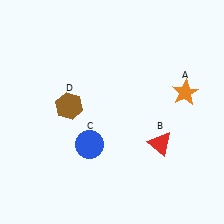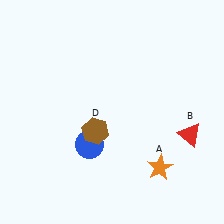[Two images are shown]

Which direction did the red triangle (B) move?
The red triangle (B) moved right.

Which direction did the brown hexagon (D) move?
The brown hexagon (D) moved right.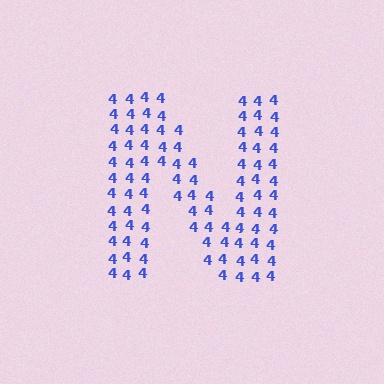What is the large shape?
The large shape is the letter N.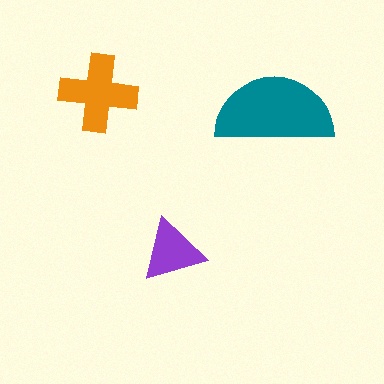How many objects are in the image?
There are 3 objects in the image.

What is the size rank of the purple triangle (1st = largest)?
3rd.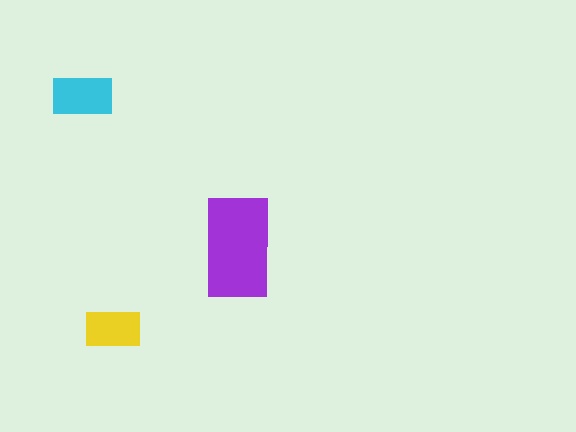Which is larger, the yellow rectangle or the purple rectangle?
The purple one.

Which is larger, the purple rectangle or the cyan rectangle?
The purple one.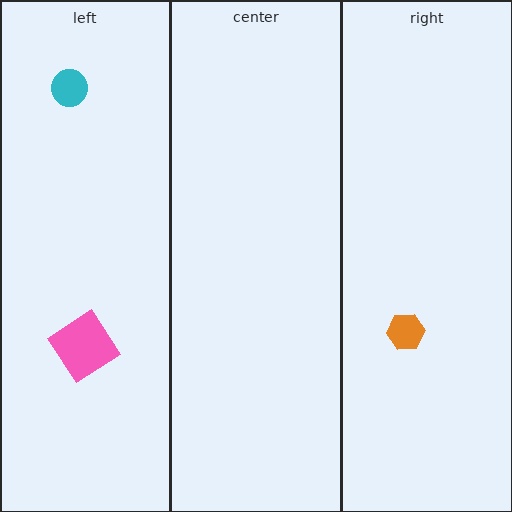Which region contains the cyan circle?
The left region.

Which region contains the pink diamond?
The left region.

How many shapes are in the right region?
1.